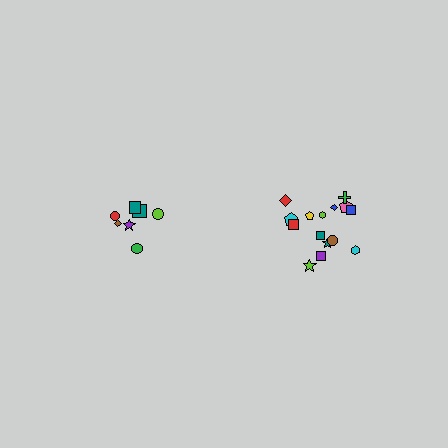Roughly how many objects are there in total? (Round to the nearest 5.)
Roughly 20 objects in total.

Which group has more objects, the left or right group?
The right group.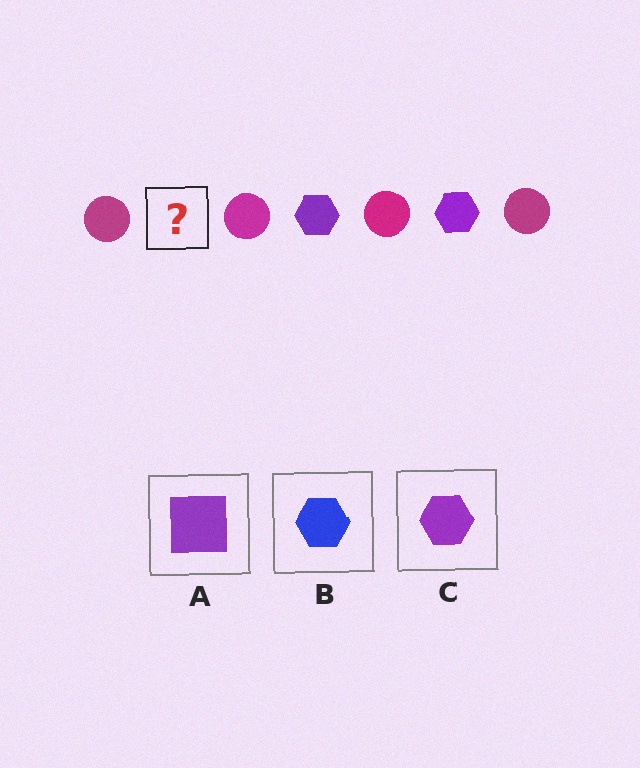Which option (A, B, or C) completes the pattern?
C.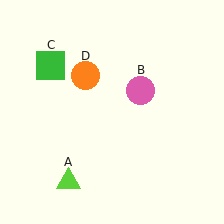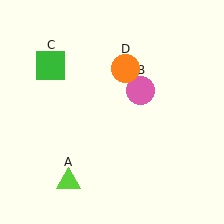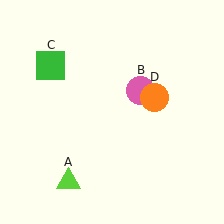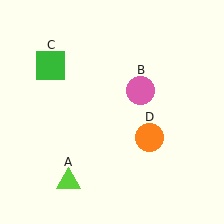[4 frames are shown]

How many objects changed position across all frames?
1 object changed position: orange circle (object D).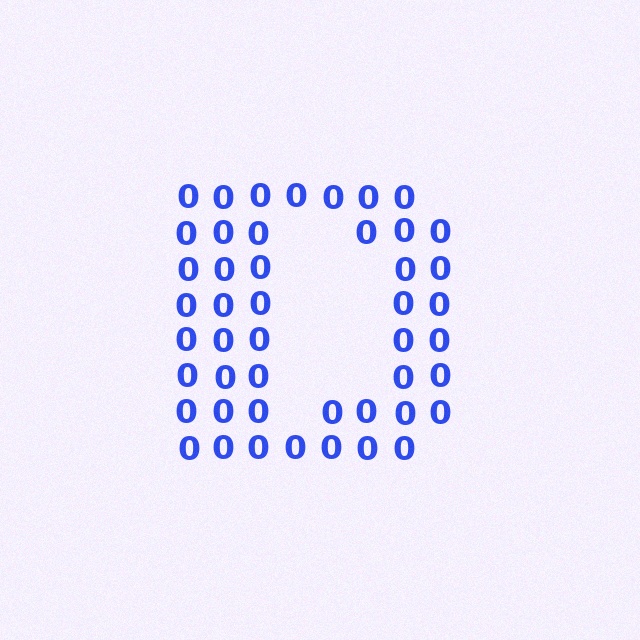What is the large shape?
The large shape is the letter D.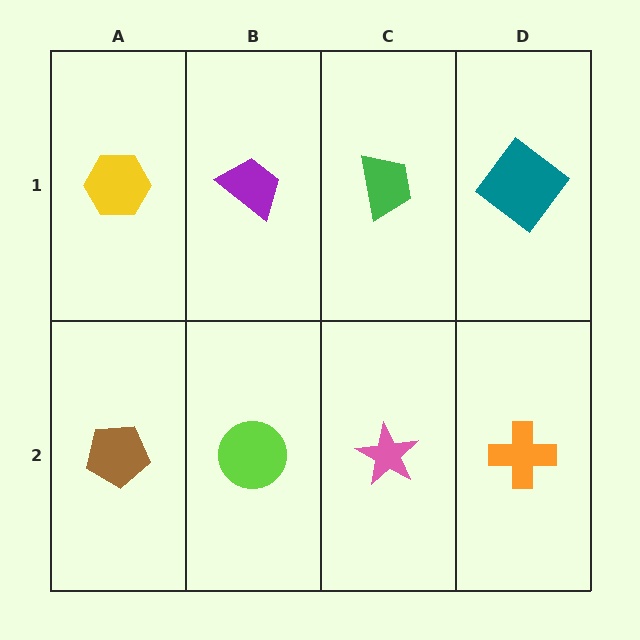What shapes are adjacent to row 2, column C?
A green trapezoid (row 1, column C), a lime circle (row 2, column B), an orange cross (row 2, column D).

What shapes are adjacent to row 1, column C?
A pink star (row 2, column C), a purple trapezoid (row 1, column B), a teal diamond (row 1, column D).